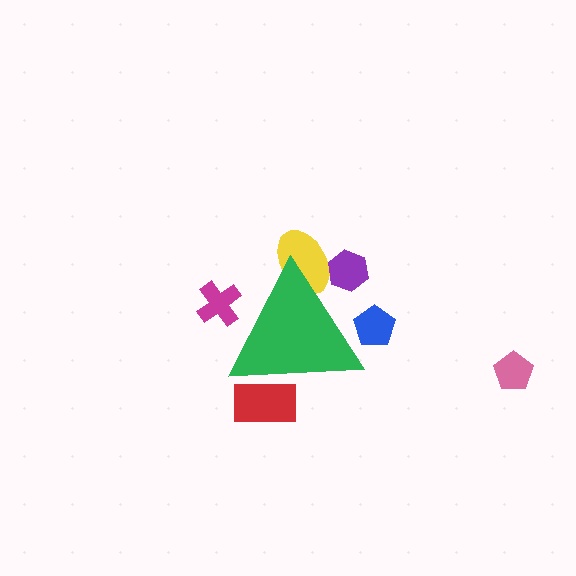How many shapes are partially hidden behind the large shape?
5 shapes are partially hidden.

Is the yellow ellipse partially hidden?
Yes, the yellow ellipse is partially hidden behind the green triangle.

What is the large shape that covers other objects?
A green triangle.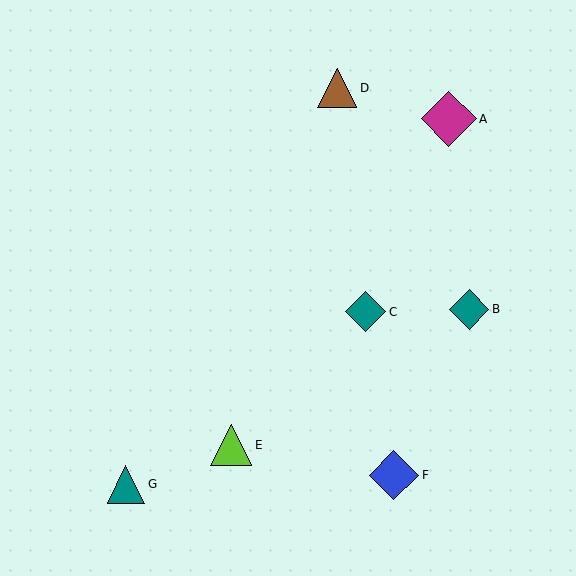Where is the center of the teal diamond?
The center of the teal diamond is at (366, 312).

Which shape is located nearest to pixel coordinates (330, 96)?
The brown triangle (labeled D) at (337, 88) is nearest to that location.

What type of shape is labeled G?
Shape G is a teal triangle.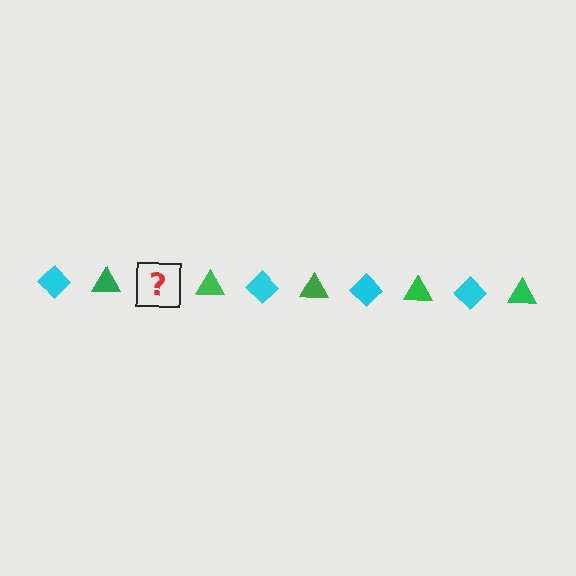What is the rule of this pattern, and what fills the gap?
The rule is that the pattern alternates between cyan diamond and green triangle. The gap should be filled with a cyan diamond.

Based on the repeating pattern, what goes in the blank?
The blank should be a cyan diamond.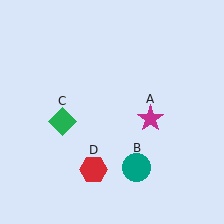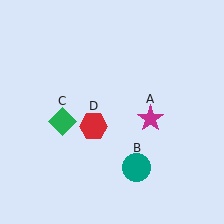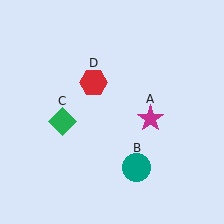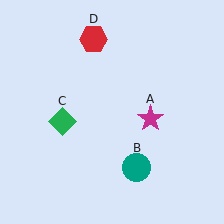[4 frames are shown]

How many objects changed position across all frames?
1 object changed position: red hexagon (object D).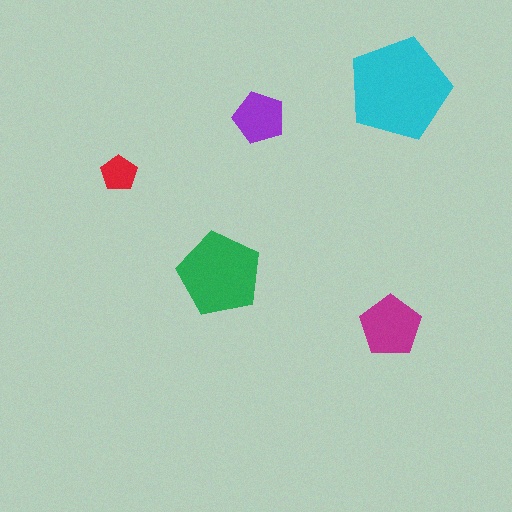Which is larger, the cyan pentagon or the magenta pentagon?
The cyan one.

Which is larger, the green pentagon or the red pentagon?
The green one.